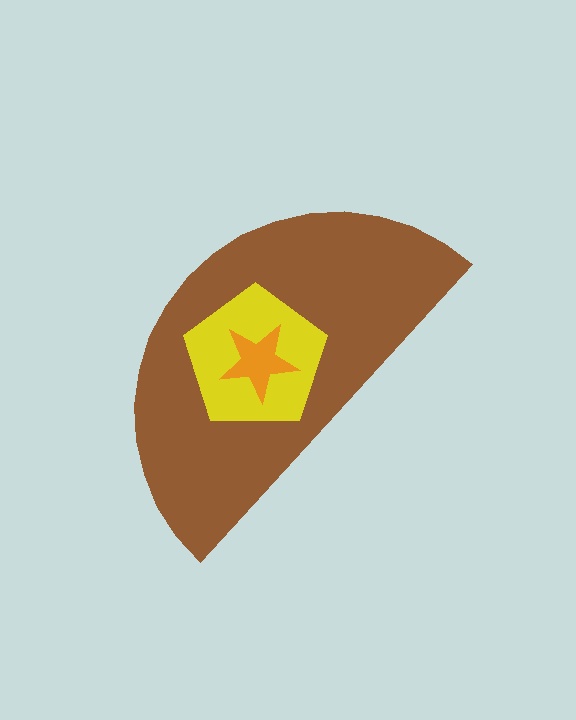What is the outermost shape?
The brown semicircle.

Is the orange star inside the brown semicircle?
Yes.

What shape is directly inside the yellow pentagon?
The orange star.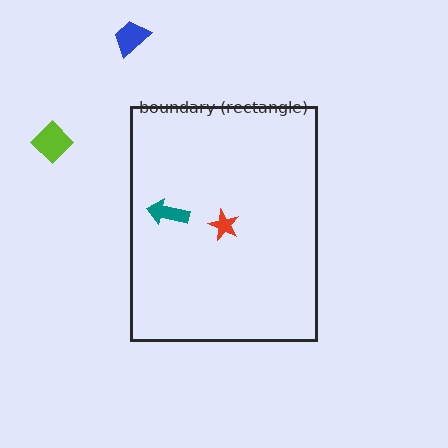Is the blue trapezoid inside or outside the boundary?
Outside.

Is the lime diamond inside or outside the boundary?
Outside.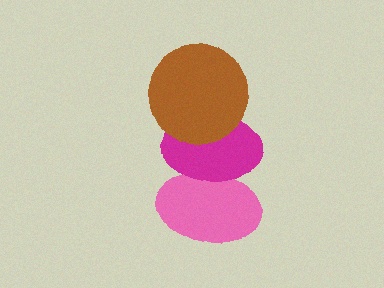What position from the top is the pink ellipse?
The pink ellipse is 3rd from the top.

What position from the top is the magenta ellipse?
The magenta ellipse is 2nd from the top.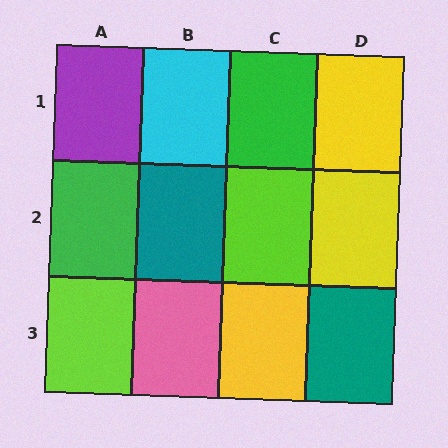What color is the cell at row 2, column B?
Teal.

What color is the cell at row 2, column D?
Yellow.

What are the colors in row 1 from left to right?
Purple, cyan, green, yellow.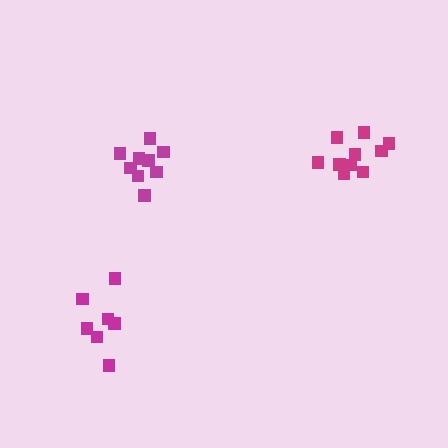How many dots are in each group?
Group 1: 7 dots, Group 2: 10 dots, Group 3: 9 dots (26 total).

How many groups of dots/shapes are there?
There are 3 groups.